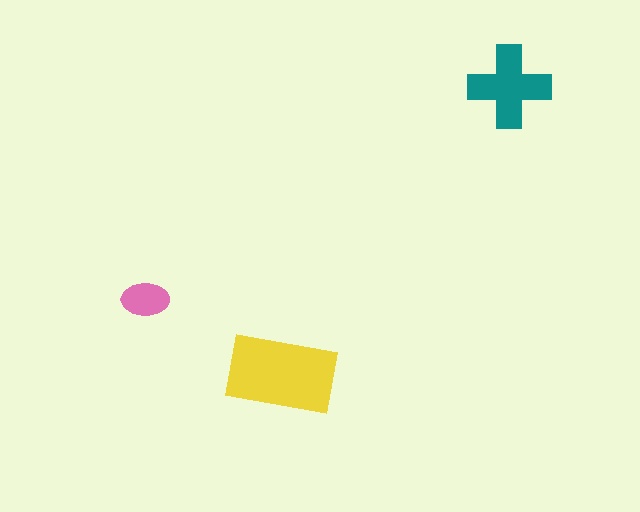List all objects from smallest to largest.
The pink ellipse, the teal cross, the yellow rectangle.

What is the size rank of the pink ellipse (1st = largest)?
3rd.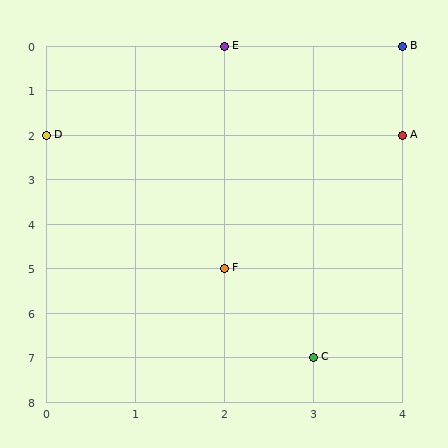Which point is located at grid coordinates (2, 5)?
Point F is at (2, 5).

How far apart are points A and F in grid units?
Points A and F are 2 columns and 3 rows apart (about 3.6 grid units diagonally).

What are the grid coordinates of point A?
Point A is at grid coordinates (4, 2).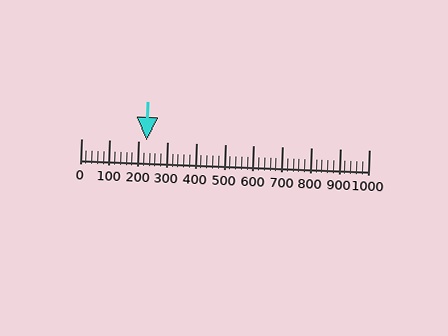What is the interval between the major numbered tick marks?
The major tick marks are spaced 100 units apart.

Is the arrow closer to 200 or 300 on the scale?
The arrow is closer to 200.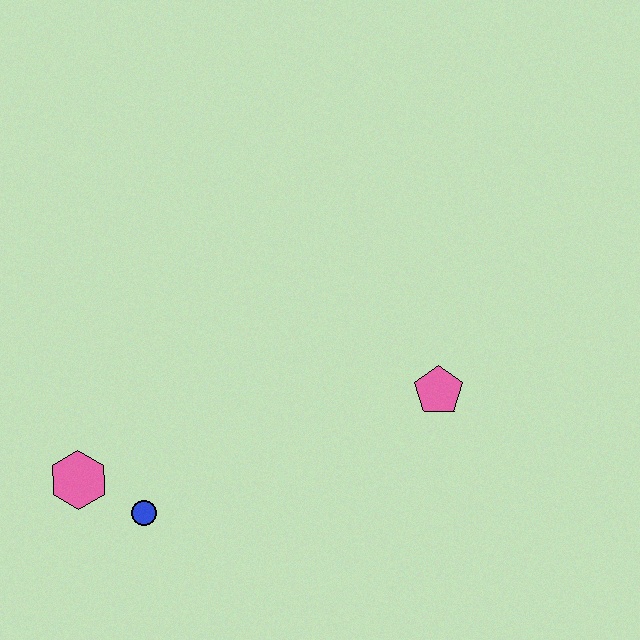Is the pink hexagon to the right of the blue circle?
No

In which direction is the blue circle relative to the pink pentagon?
The blue circle is to the left of the pink pentagon.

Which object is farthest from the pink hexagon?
The pink pentagon is farthest from the pink hexagon.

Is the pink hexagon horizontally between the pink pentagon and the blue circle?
No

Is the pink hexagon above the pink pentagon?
No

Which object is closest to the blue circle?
The pink hexagon is closest to the blue circle.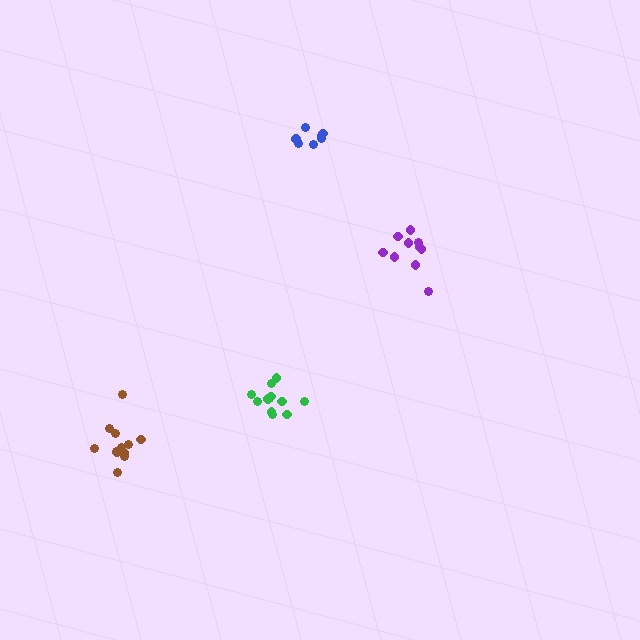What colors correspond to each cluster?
The clusters are colored: brown, purple, green, blue.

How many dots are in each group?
Group 1: 12 dots, Group 2: 10 dots, Group 3: 12 dots, Group 4: 7 dots (41 total).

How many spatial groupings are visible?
There are 4 spatial groupings.